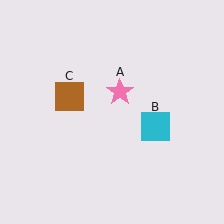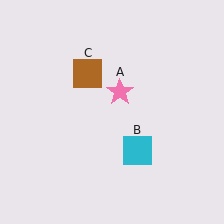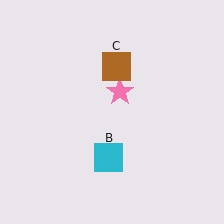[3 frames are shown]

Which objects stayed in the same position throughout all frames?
Pink star (object A) remained stationary.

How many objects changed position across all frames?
2 objects changed position: cyan square (object B), brown square (object C).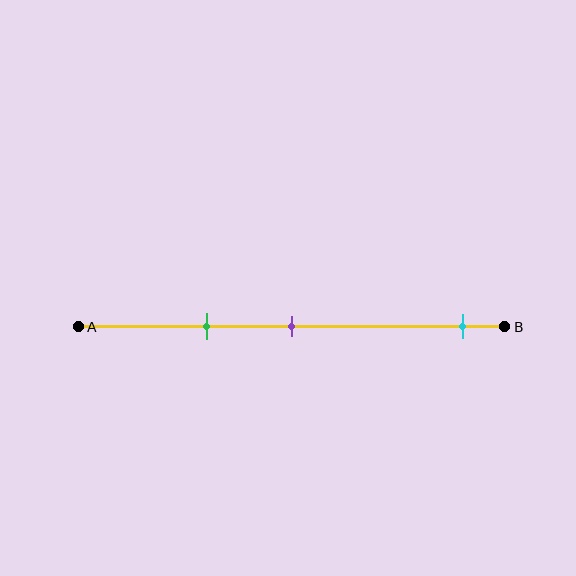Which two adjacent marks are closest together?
The green and purple marks are the closest adjacent pair.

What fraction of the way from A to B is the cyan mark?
The cyan mark is approximately 90% (0.9) of the way from A to B.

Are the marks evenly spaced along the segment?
No, the marks are not evenly spaced.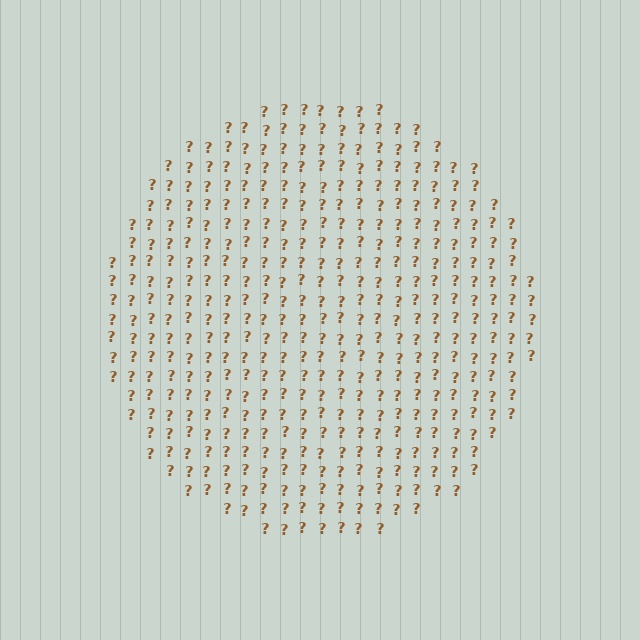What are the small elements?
The small elements are question marks.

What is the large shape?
The large shape is a circle.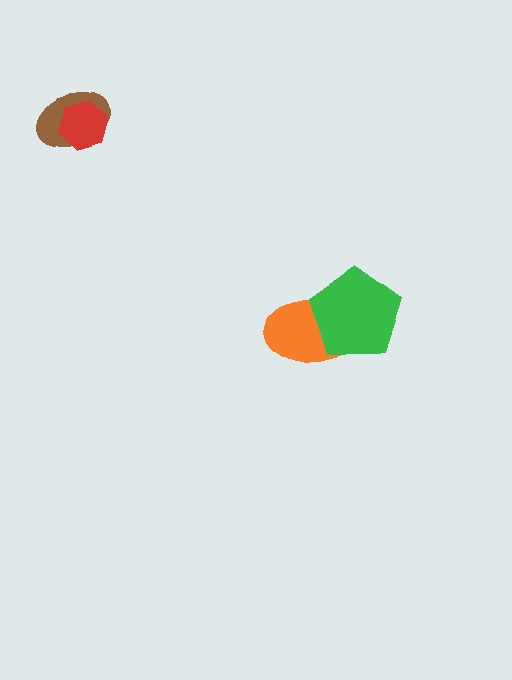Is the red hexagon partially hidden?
No, no other shape covers it.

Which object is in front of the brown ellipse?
The red hexagon is in front of the brown ellipse.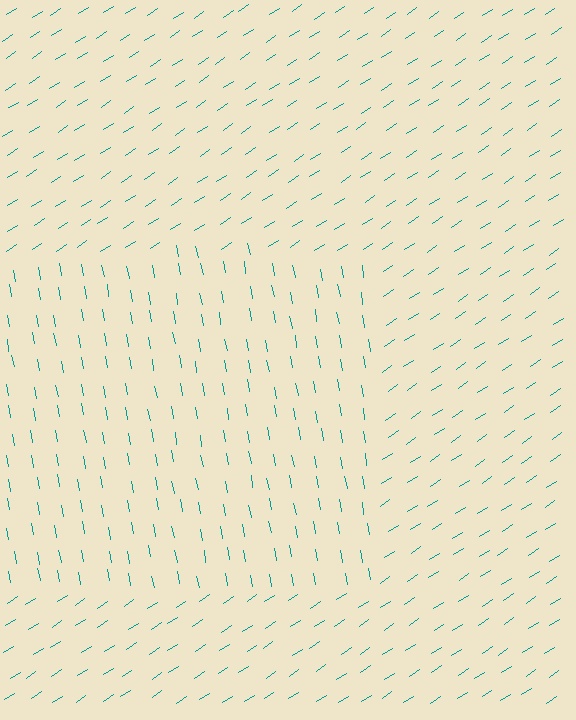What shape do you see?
I see a rectangle.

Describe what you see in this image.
The image is filled with small teal line segments. A rectangle region in the image has lines oriented differently from the surrounding lines, creating a visible texture boundary.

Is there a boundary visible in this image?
Yes, there is a texture boundary formed by a change in line orientation.